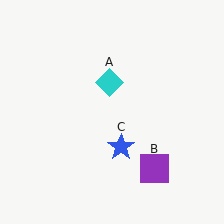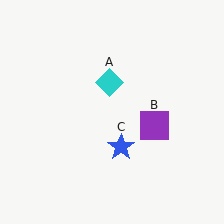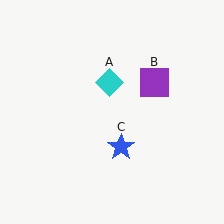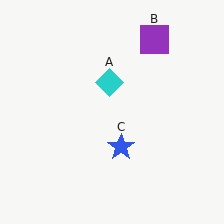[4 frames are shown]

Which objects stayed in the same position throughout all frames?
Cyan diamond (object A) and blue star (object C) remained stationary.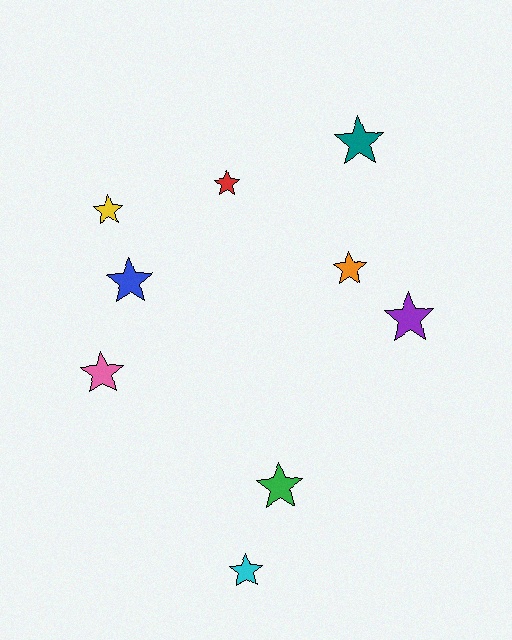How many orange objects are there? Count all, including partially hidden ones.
There is 1 orange object.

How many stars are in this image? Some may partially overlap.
There are 9 stars.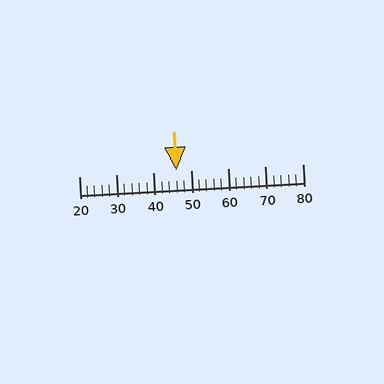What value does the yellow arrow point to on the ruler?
The yellow arrow points to approximately 46.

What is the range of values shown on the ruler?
The ruler shows values from 20 to 80.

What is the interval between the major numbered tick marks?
The major tick marks are spaced 10 units apart.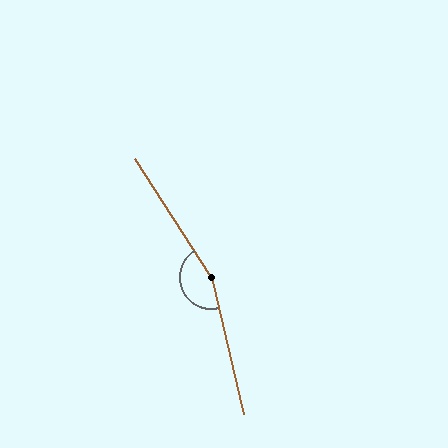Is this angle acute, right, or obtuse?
It is obtuse.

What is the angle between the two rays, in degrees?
Approximately 161 degrees.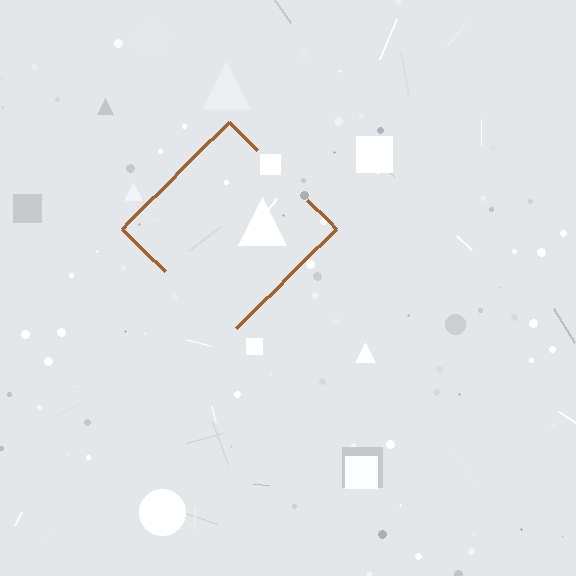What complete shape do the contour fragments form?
The contour fragments form a diamond.